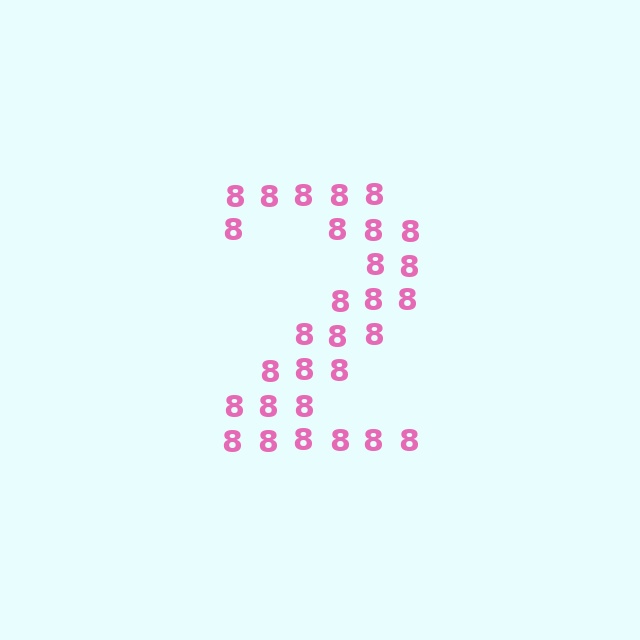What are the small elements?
The small elements are digit 8's.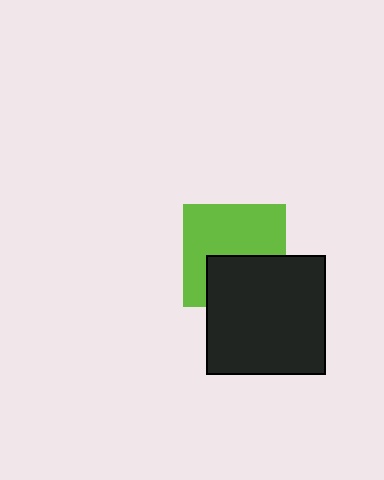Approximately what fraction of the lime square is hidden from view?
Roughly 39% of the lime square is hidden behind the black square.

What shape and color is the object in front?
The object in front is a black square.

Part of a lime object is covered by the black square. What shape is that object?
It is a square.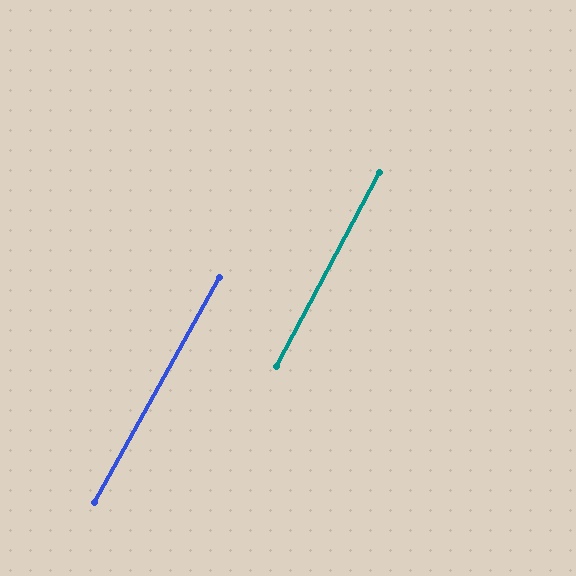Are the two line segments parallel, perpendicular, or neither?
Parallel — their directions differ by only 1.0°.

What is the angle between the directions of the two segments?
Approximately 1 degree.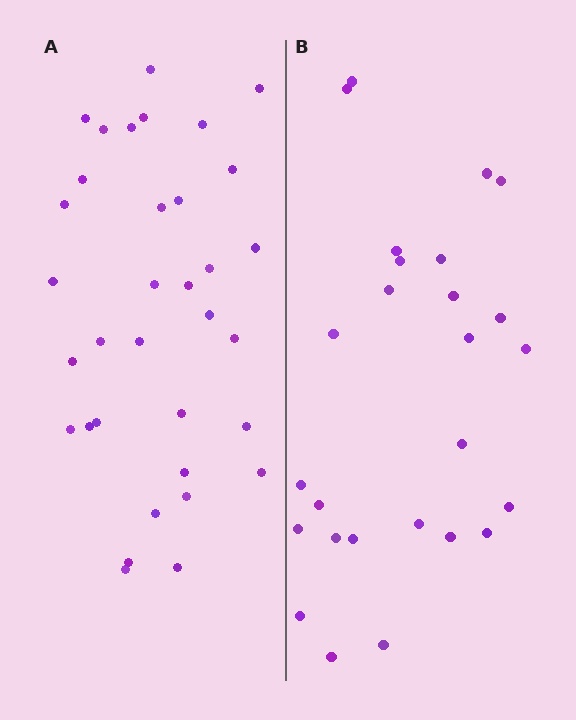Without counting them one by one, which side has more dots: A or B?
Region A (the left region) has more dots.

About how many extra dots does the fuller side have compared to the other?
Region A has roughly 8 or so more dots than region B.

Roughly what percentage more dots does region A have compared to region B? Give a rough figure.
About 30% more.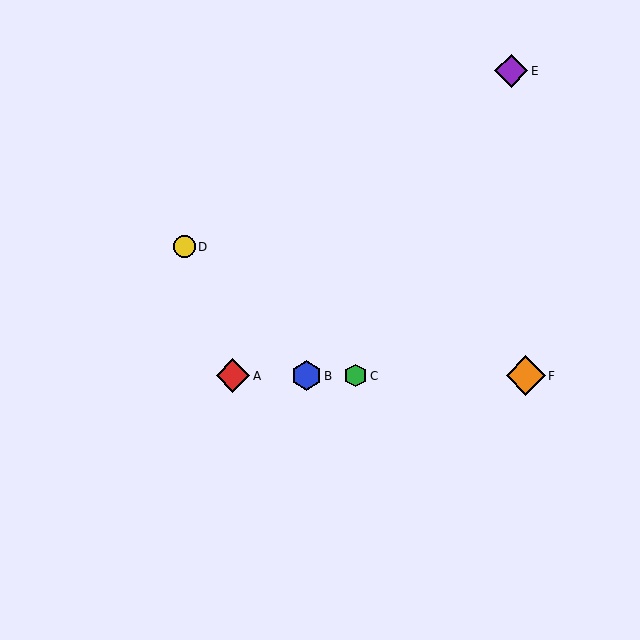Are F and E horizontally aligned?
No, F is at y≈376 and E is at y≈71.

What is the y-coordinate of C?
Object C is at y≈376.